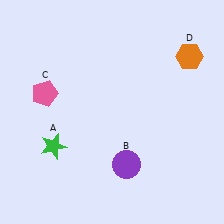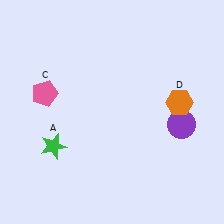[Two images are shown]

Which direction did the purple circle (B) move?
The purple circle (B) moved right.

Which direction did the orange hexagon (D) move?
The orange hexagon (D) moved down.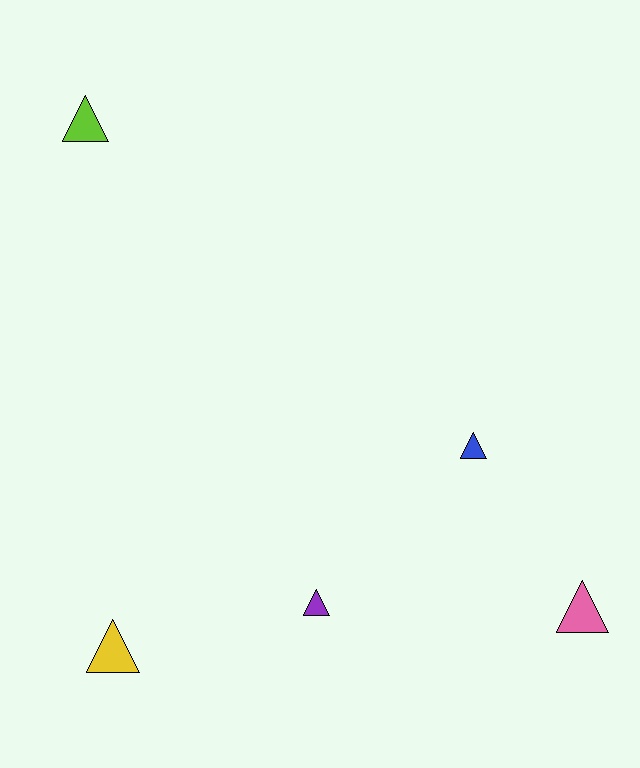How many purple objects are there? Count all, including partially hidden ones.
There is 1 purple object.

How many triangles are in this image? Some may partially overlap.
There are 5 triangles.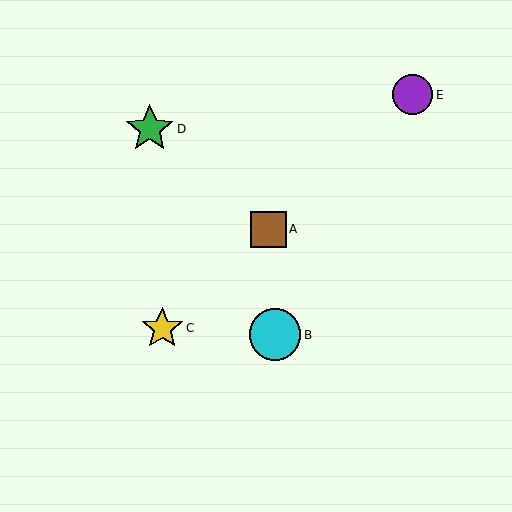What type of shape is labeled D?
Shape D is a green star.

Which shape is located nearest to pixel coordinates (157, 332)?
The yellow star (labeled C) at (162, 328) is nearest to that location.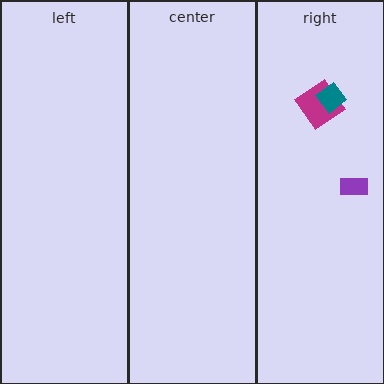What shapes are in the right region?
The magenta diamond, the teal diamond, the purple rectangle.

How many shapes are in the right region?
3.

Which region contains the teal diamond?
The right region.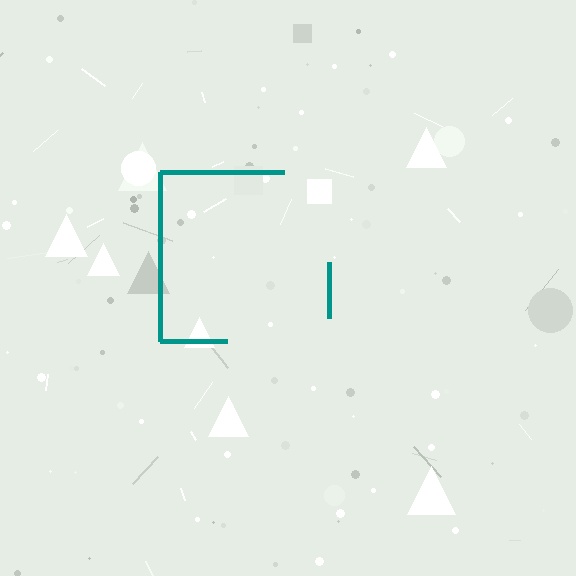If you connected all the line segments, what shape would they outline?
They would outline a square.